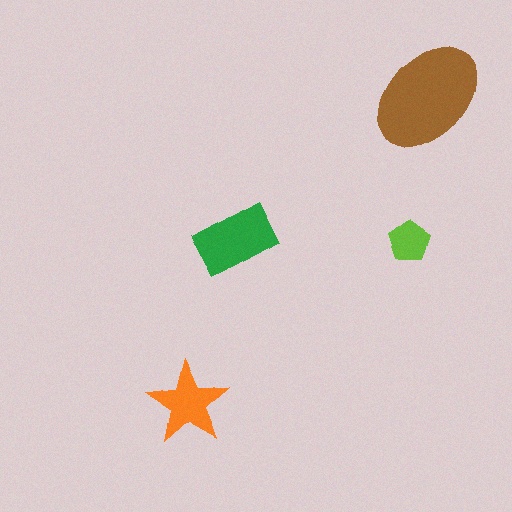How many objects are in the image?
There are 4 objects in the image.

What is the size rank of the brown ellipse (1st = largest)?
1st.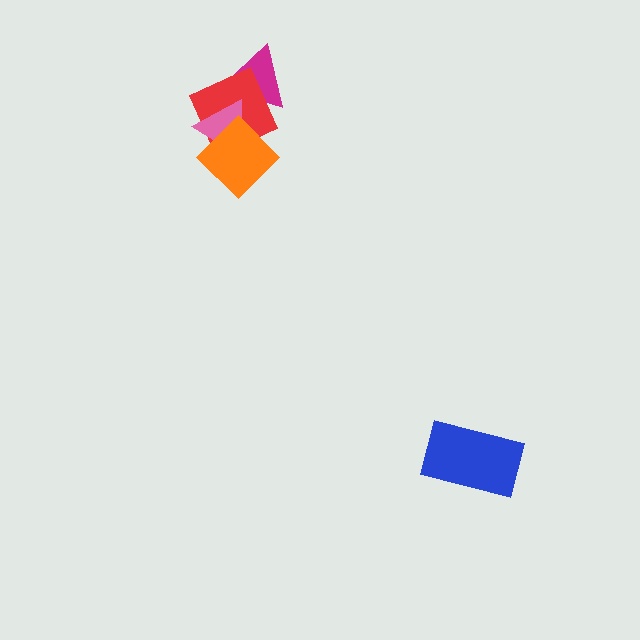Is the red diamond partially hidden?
Yes, it is partially covered by another shape.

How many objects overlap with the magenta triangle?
2 objects overlap with the magenta triangle.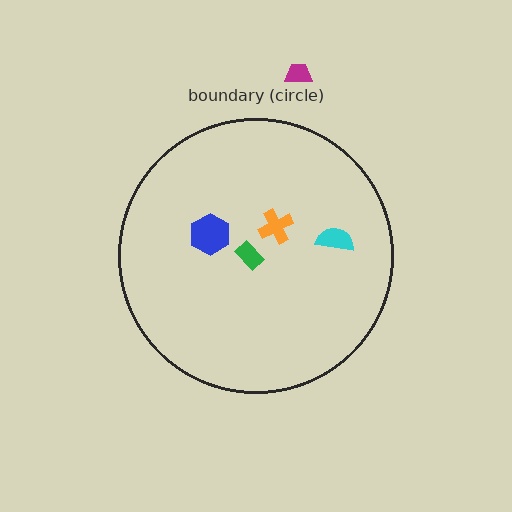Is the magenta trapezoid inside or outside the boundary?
Outside.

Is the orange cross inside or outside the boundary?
Inside.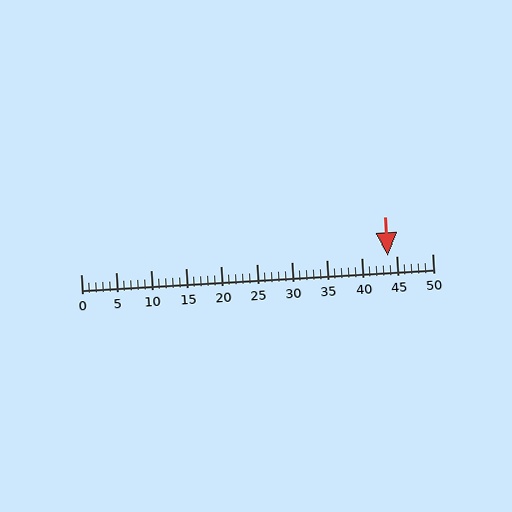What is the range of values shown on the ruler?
The ruler shows values from 0 to 50.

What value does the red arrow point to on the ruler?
The red arrow points to approximately 44.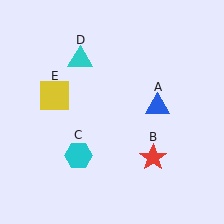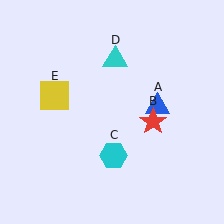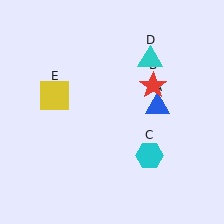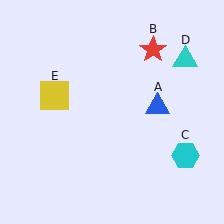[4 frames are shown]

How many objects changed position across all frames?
3 objects changed position: red star (object B), cyan hexagon (object C), cyan triangle (object D).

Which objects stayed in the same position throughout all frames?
Blue triangle (object A) and yellow square (object E) remained stationary.